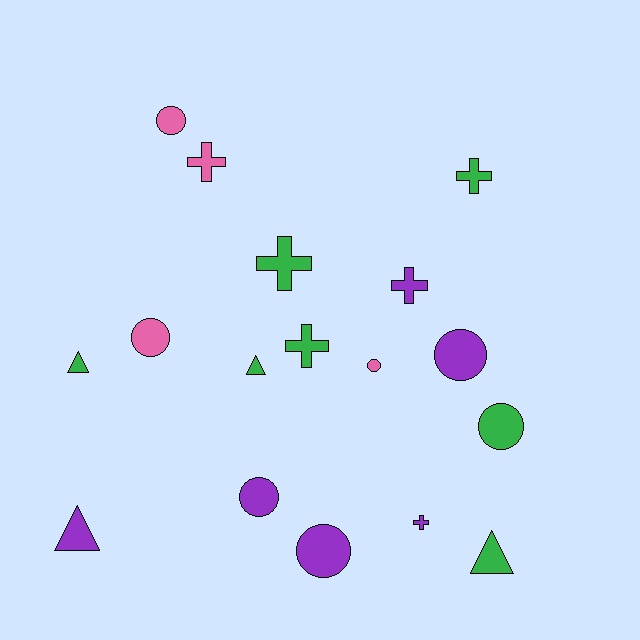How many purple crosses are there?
There are 2 purple crosses.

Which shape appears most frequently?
Circle, with 7 objects.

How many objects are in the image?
There are 17 objects.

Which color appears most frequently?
Green, with 7 objects.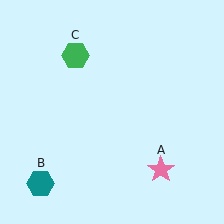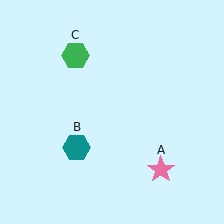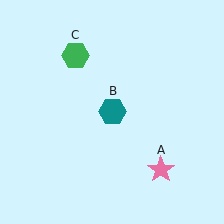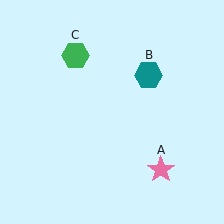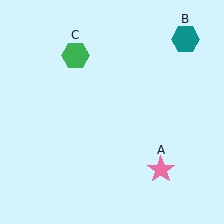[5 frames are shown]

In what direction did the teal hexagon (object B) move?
The teal hexagon (object B) moved up and to the right.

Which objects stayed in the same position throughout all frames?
Pink star (object A) and green hexagon (object C) remained stationary.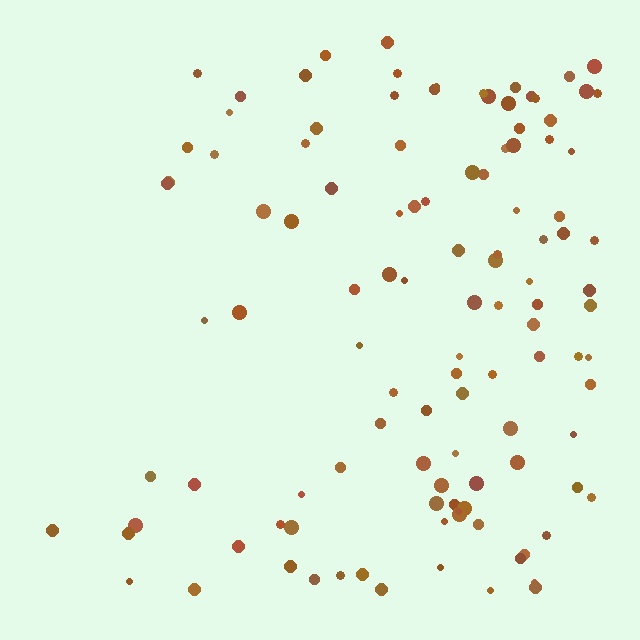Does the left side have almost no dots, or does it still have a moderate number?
Still a moderate number, just noticeably fewer than the right.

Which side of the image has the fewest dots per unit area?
The left.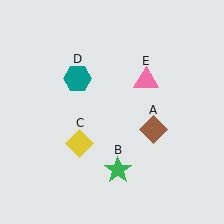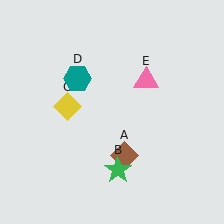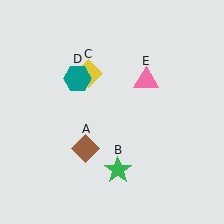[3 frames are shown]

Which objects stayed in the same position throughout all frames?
Green star (object B) and teal hexagon (object D) and pink triangle (object E) remained stationary.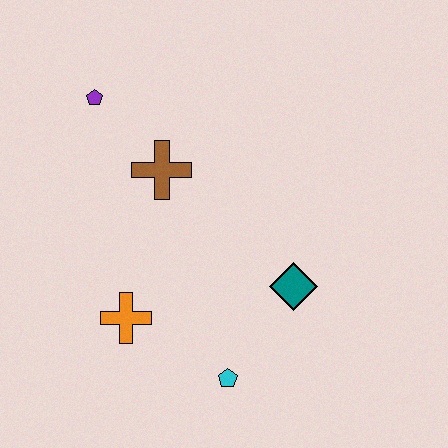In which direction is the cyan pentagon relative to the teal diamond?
The cyan pentagon is below the teal diamond.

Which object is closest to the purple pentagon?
The brown cross is closest to the purple pentagon.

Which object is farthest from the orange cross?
The purple pentagon is farthest from the orange cross.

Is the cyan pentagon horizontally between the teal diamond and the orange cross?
Yes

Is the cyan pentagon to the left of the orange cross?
No